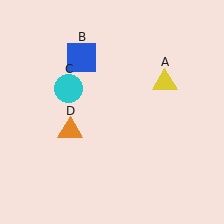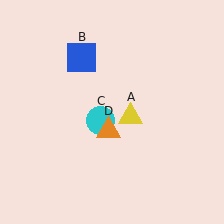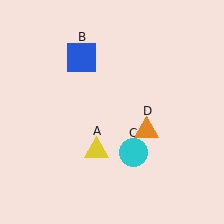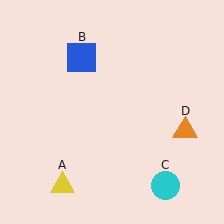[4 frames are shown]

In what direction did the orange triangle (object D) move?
The orange triangle (object D) moved right.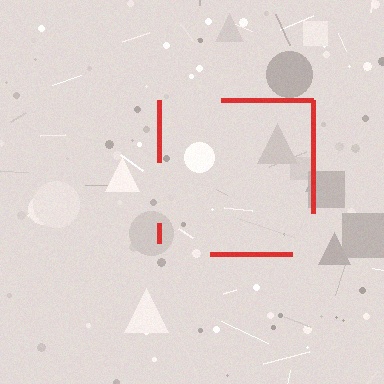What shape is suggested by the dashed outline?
The dashed outline suggests a square.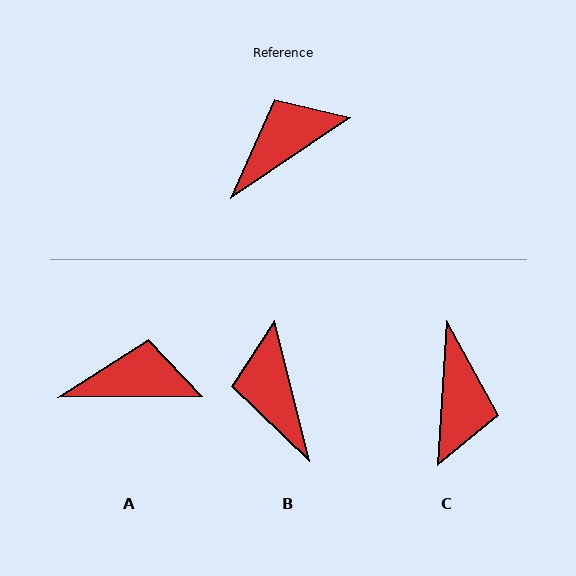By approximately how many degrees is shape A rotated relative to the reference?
Approximately 34 degrees clockwise.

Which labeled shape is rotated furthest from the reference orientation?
C, about 128 degrees away.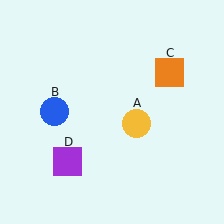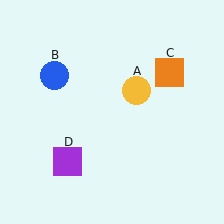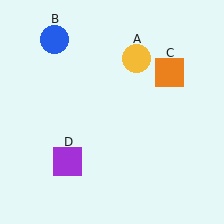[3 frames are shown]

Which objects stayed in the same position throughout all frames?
Orange square (object C) and purple square (object D) remained stationary.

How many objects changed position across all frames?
2 objects changed position: yellow circle (object A), blue circle (object B).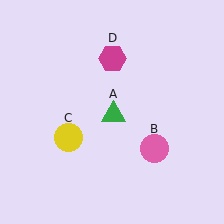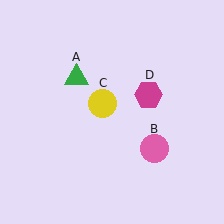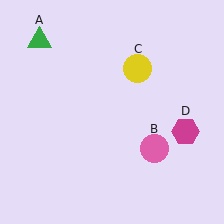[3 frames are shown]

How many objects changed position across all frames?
3 objects changed position: green triangle (object A), yellow circle (object C), magenta hexagon (object D).